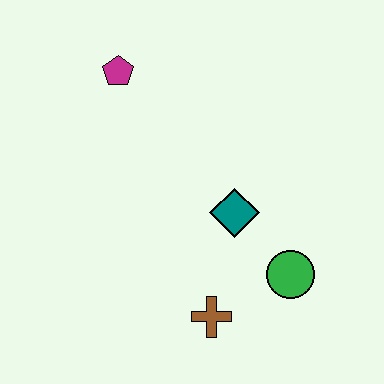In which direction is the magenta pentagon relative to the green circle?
The magenta pentagon is above the green circle.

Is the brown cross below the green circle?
Yes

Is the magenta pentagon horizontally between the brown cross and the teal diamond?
No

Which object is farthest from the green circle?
The magenta pentagon is farthest from the green circle.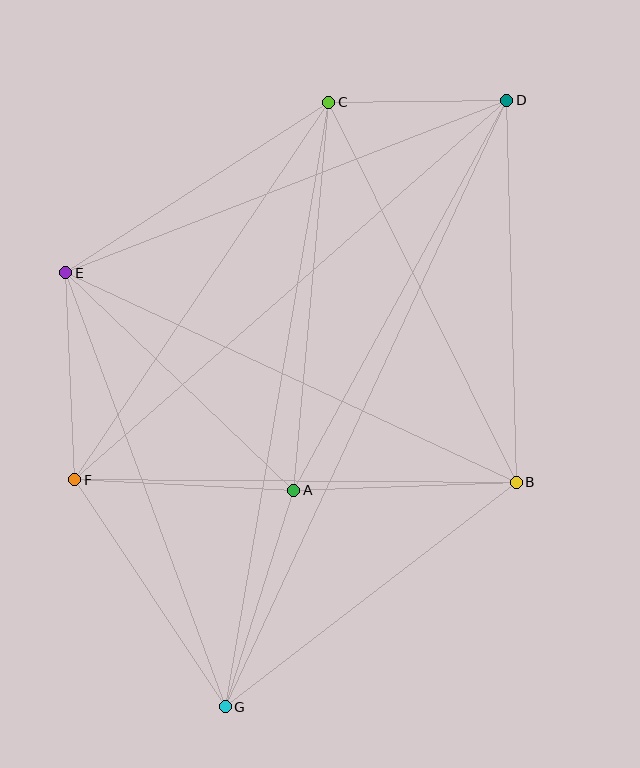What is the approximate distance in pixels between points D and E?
The distance between D and E is approximately 473 pixels.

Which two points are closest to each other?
Points C and D are closest to each other.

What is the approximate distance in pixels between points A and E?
The distance between A and E is approximately 315 pixels.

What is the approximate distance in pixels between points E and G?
The distance between E and G is approximately 463 pixels.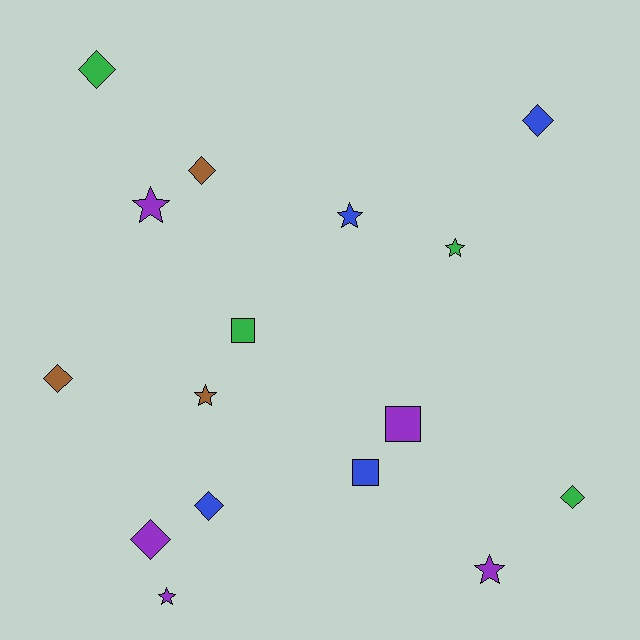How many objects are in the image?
There are 16 objects.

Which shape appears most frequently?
Diamond, with 7 objects.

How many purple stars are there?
There are 3 purple stars.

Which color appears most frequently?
Purple, with 5 objects.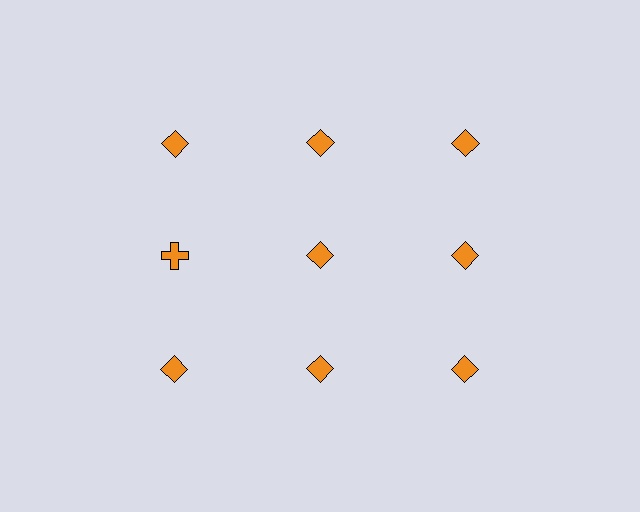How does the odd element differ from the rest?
It has a different shape: cross instead of diamond.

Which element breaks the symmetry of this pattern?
The orange cross in the second row, leftmost column breaks the symmetry. All other shapes are orange diamonds.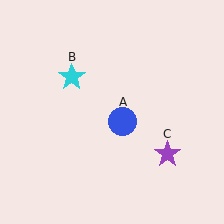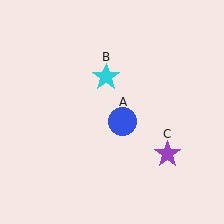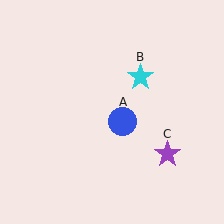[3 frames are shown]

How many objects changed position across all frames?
1 object changed position: cyan star (object B).